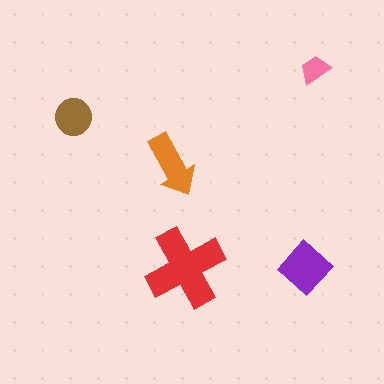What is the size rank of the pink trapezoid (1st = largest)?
5th.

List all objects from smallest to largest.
The pink trapezoid, the brown circle, the orange arrow, the purple diamond, the red cross.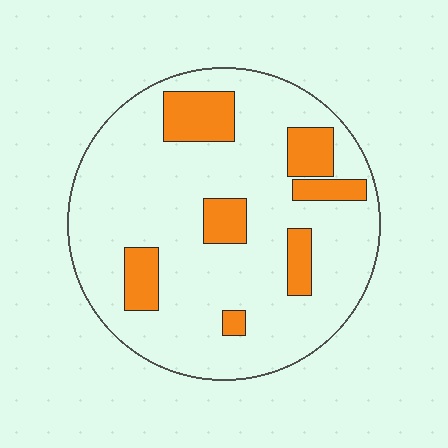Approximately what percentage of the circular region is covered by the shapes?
Approximately 20%.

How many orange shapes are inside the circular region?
7.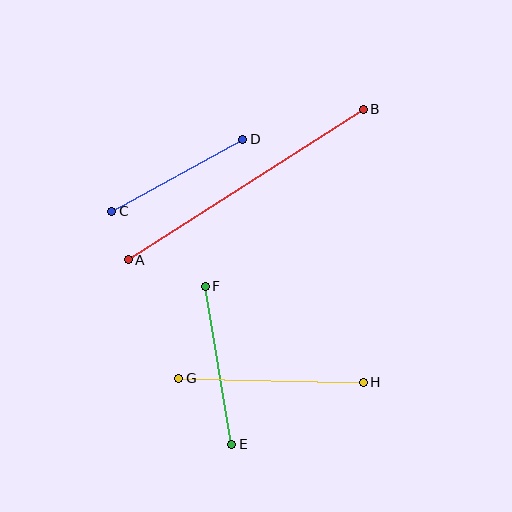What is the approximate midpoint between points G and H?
The midpoint is at approximately (271, 380) pixels.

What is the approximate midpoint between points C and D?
The midpoint is at approximately (177, 175) pixels.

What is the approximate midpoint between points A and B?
The midpoint is at approximately (246, 184) pixels.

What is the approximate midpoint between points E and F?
The midpoint is at approximately (219, 365) pixels.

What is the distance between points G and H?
The distance is approximately 185 pixels.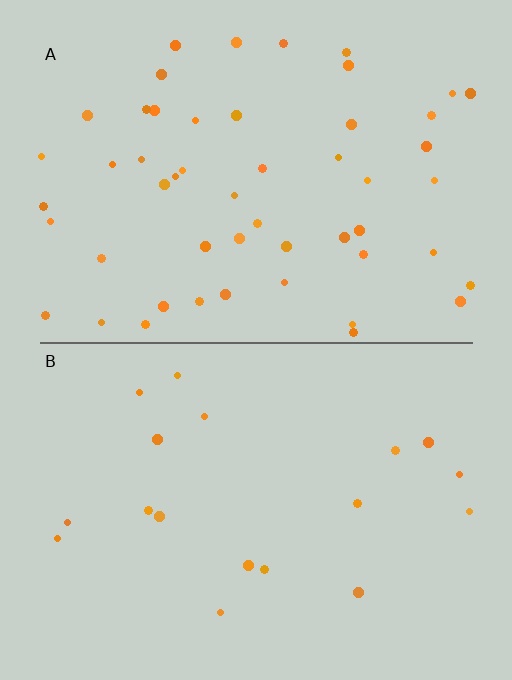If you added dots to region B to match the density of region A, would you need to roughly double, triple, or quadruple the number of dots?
Approximately triple.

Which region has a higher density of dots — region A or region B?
A (the top).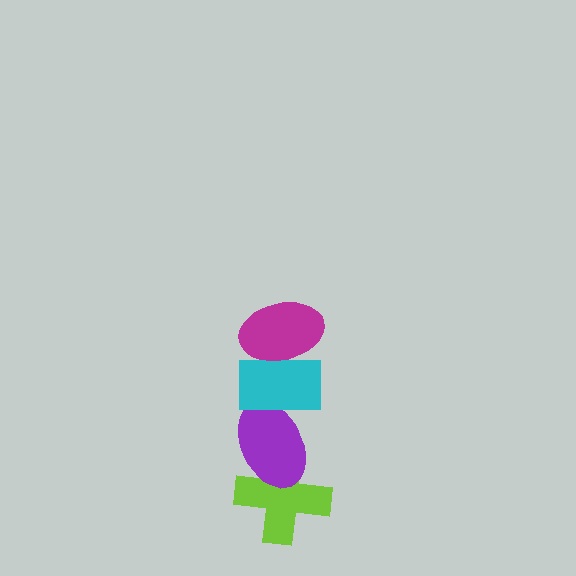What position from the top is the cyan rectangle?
The cyan rectangle is 2nd from the top.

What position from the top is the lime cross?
The lime cross is 4th from the top.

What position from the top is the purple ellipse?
The purple ellipse is 3rd from the top.